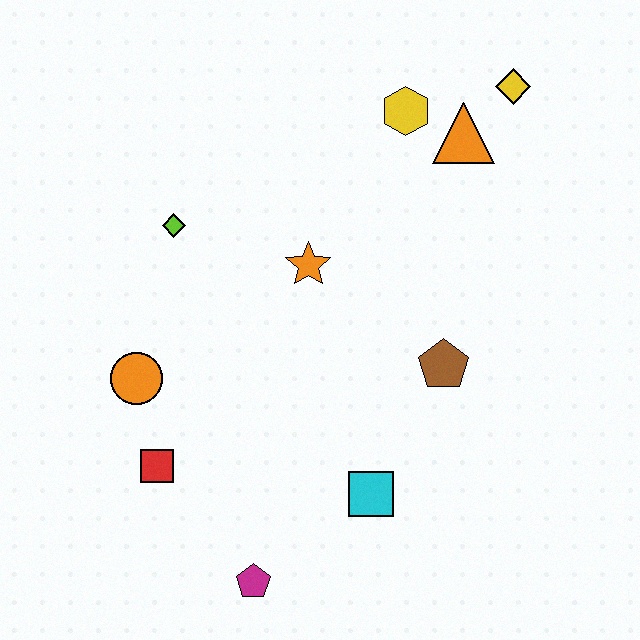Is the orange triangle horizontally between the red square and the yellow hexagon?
No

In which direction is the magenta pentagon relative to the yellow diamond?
The magenta pentagon is below the yellow diamond.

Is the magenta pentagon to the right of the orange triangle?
No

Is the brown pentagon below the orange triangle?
Yes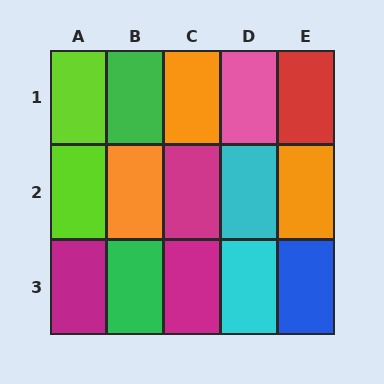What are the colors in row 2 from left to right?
Lime, orange, magenta, cyan, orange.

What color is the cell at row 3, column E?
Blue.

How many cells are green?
2 cells are green.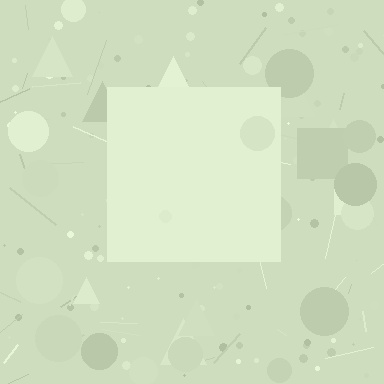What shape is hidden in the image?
A square is hidden in the image.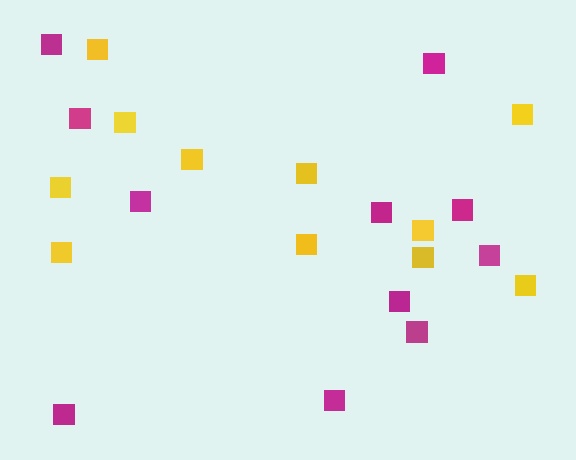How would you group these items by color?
There are 2 groups: one group of magenta squares (11) and one group of yellow squares (11).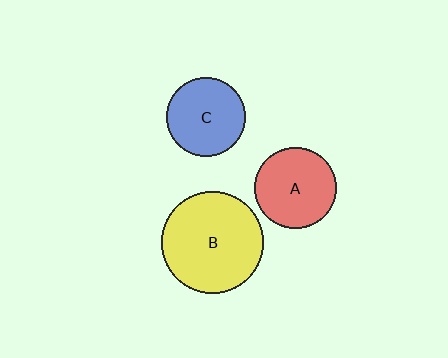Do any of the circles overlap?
No, none of the circles overlap.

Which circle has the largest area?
Circle B (yellow).